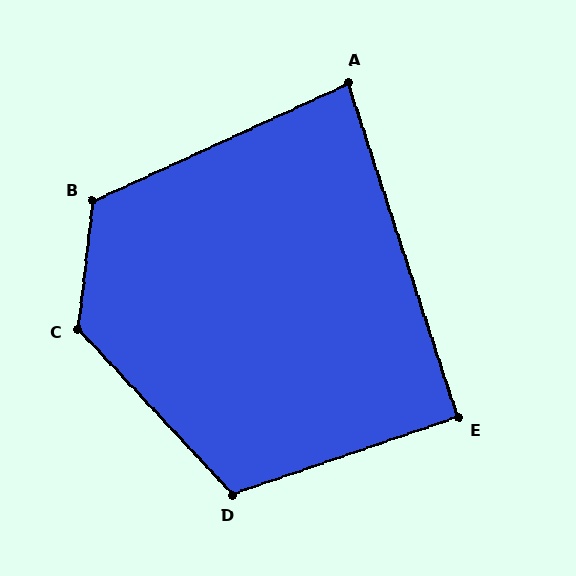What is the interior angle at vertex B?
Approximately 121 degrees (obtuse).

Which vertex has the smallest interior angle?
A, at approximately 83 degrees.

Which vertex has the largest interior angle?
C, at approximately 131 degrees.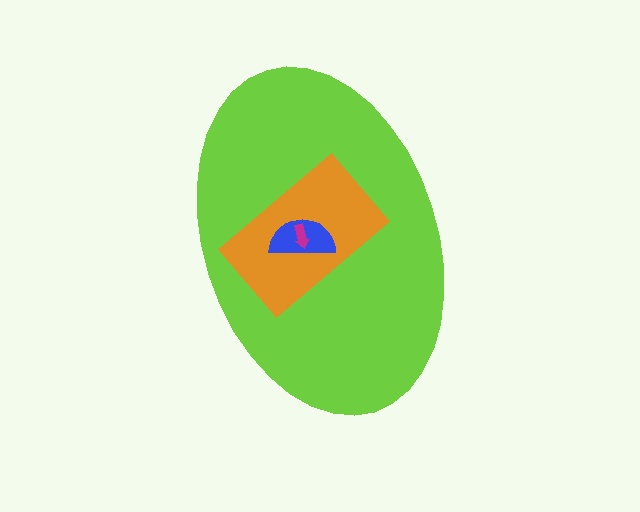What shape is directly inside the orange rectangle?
The blue semicircle.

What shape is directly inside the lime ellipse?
The orange rectangle.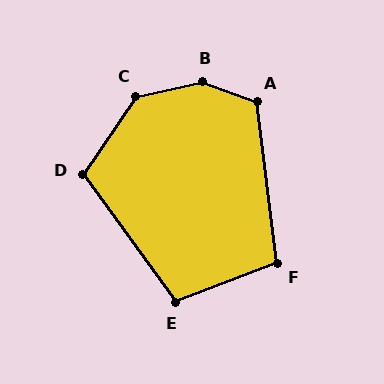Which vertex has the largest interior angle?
B, at approximately 147 degrees.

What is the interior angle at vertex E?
Approximately 105 degrees (obtuse).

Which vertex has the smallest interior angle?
F, at approximately 104 degrees.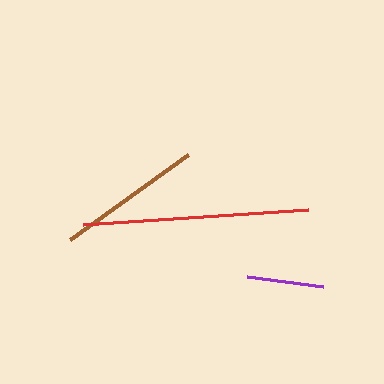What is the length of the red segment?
The red segment is approximately 225 pixels long.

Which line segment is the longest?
The red line is the longest at approximately 225 pixels.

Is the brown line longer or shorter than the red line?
The red line is longer than the brown line.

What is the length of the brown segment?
The brown segment is approximately 146 pixels long.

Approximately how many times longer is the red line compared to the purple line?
The red line is approximately 2.9 times the length of the purple line.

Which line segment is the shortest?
The purple line is the shortest at approximately 77 pixels.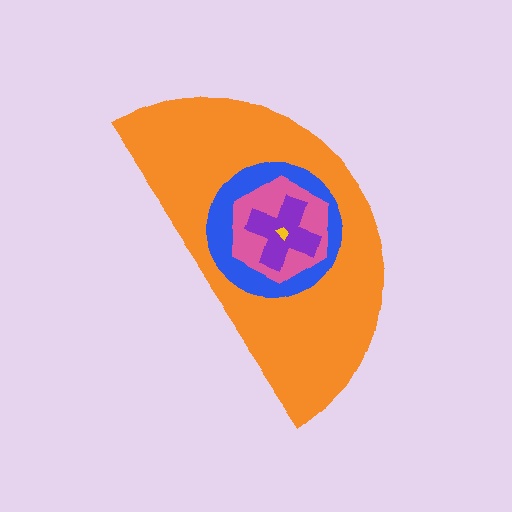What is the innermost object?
The yellow trapezoid.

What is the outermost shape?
The orange semicircle.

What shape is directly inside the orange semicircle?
The blue circle.